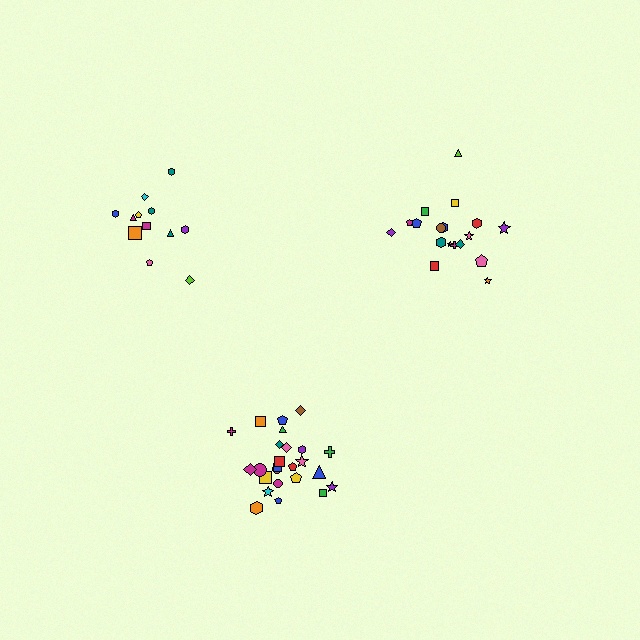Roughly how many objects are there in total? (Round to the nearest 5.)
Roughly 55 objects in total.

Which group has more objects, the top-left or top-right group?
The top-right group.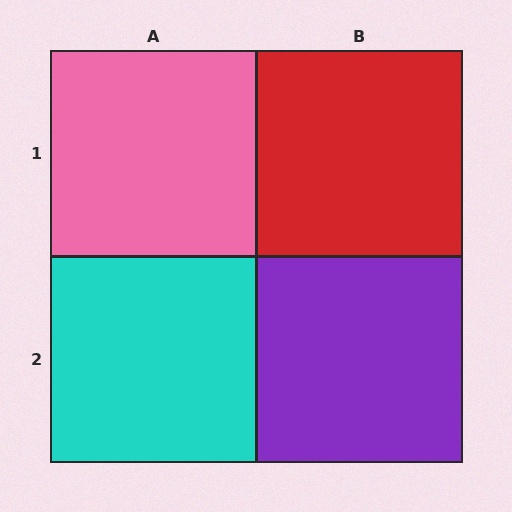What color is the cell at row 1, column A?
Pink.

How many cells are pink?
1 cell is pink.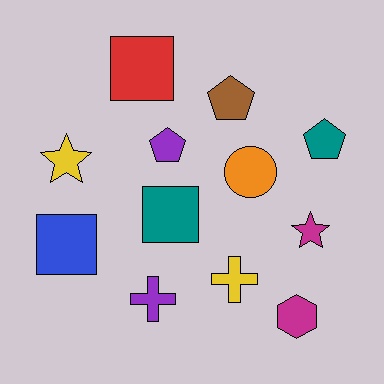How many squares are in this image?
There are 3 squares.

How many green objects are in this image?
There are no green objects.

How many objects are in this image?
There are 12 objects.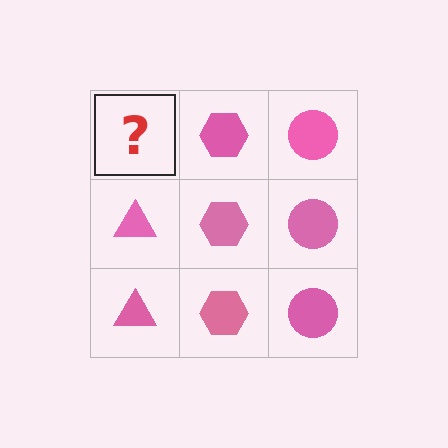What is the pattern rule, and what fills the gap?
The rule is that each column has a consistent shape. The gap should be filled with a pink triangle.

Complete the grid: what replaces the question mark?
The question mark should be replaced with a pink triangle.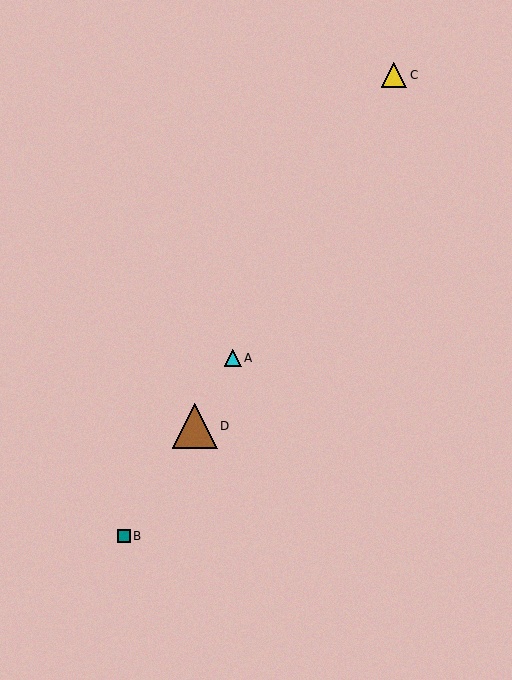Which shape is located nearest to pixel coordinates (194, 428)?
The brown triangle (labeled D) at (195, 426) is nearest to that location.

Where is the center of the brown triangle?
The center of the brown triangle is at (195, 426).